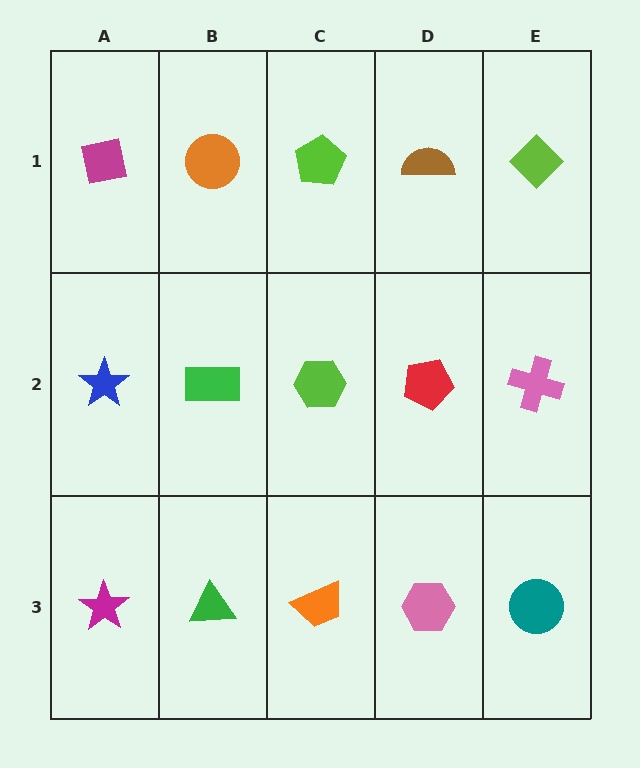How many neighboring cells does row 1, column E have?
2.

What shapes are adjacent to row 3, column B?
A green rectangle (row 2, column B), a magenta star (row 3, column A), an orange trapezoid (row 3, column C).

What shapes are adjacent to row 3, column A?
A blue star (row 2, column A), a green triangle (row 3, column B).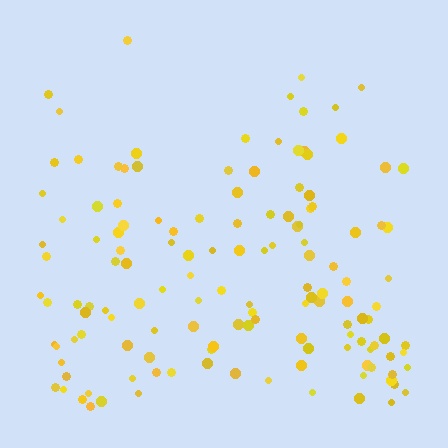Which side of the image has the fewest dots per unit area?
The top.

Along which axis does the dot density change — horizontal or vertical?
Vertical.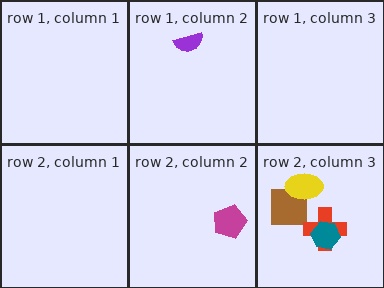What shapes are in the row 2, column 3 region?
The brown square, the red cross, the yellow ellipse, the teal hexagon.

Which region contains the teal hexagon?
The row 2, column 3 region.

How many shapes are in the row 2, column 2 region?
1.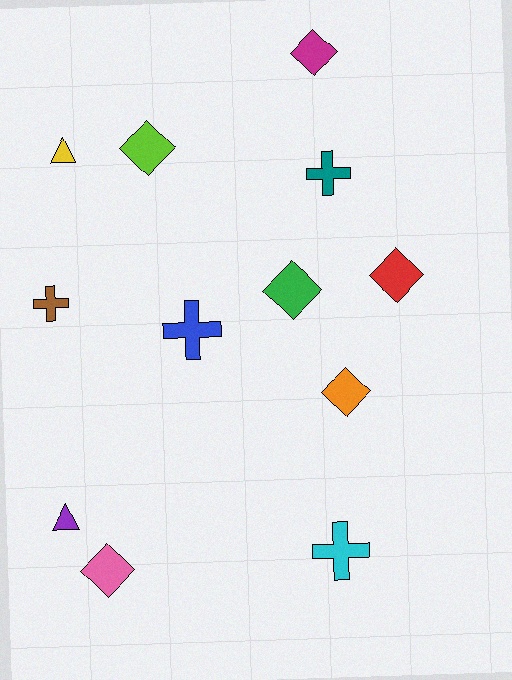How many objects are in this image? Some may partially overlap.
There are 12 objects.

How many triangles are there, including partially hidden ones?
There are 2 triangles.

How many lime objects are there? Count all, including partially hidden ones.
There is 1 lime object.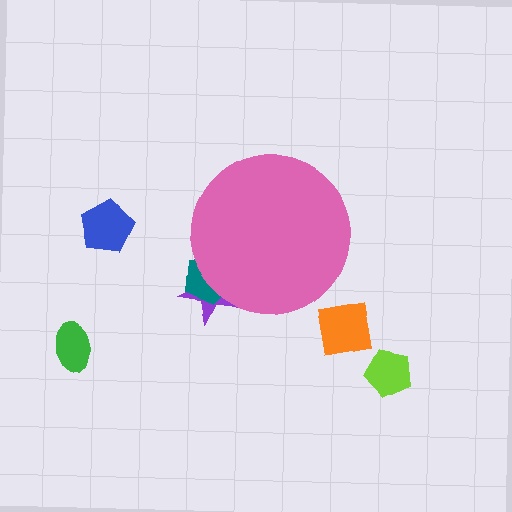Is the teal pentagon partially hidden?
Yes, the teal pentagon is partially hidden behind the pink circle.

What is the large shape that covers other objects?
A pink circle.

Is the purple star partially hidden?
Yes, the purple star is partially hidden behind the pink circle.